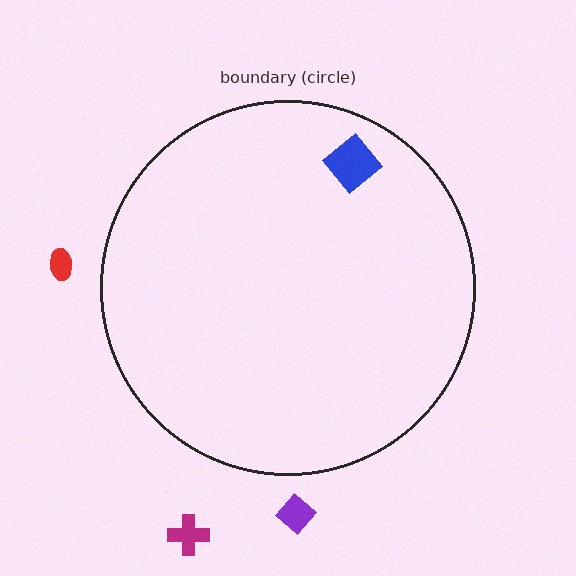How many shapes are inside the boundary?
1 inside, 3 outside.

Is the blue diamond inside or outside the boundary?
Inside.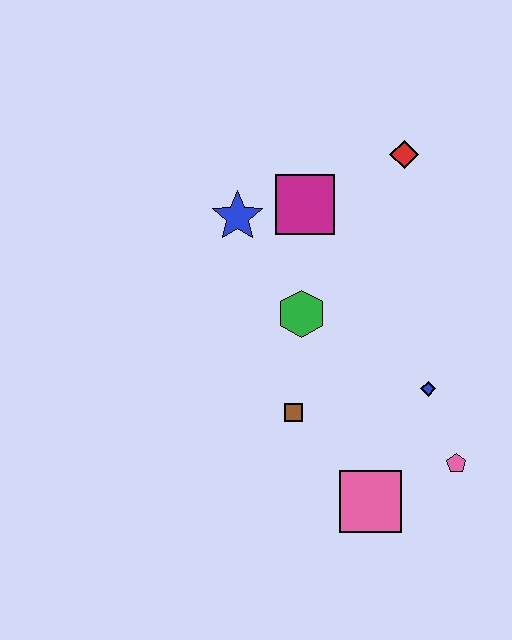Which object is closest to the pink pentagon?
The blue diamond is closest to the pink pentagon.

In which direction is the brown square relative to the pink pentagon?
The brown square is to the left of the pink pentagon.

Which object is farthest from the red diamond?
The pink square is farthest from the red diamond.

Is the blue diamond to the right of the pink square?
Yes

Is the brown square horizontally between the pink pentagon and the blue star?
Yes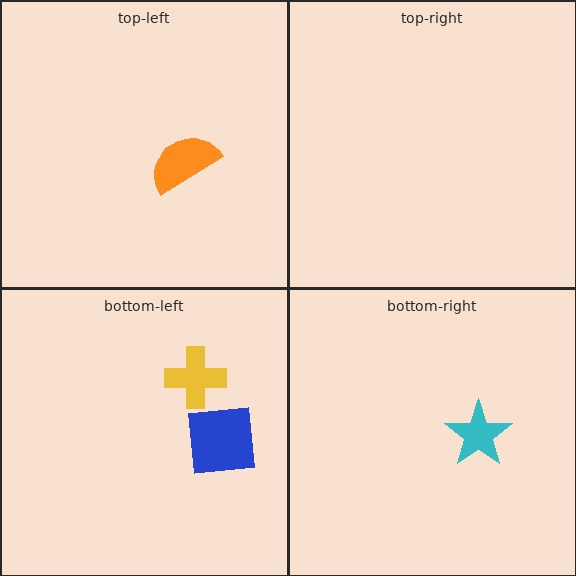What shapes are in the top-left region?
The orange semicircle.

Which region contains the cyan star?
The bottom-right region.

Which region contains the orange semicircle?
The top-left region.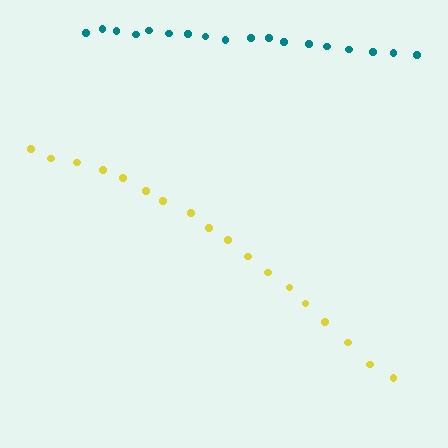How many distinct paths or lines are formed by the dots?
There are 2 distinct paths.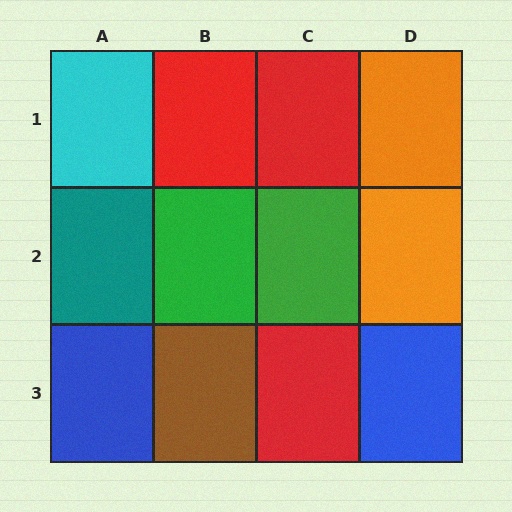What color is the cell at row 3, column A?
Blue.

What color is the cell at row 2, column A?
Teal.